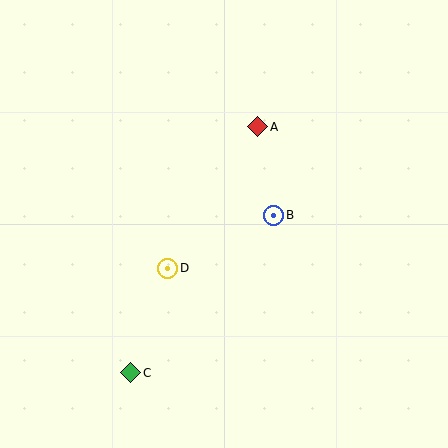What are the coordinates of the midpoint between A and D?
The midpoint between A and D is at (213, 197).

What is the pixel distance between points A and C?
The distance between A and C is 277 pixels.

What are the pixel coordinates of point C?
Point C is at (131, 373).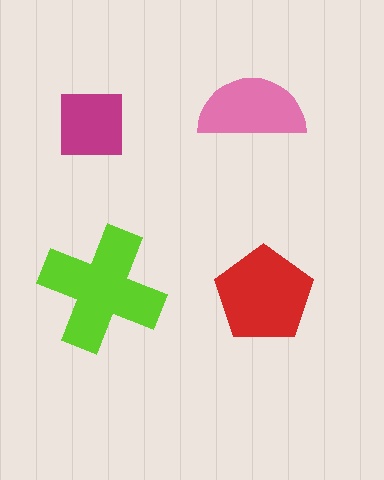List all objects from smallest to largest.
The magenta square, the pink semicircle, the red pentagon, the lime cross.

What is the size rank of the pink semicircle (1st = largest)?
3rd.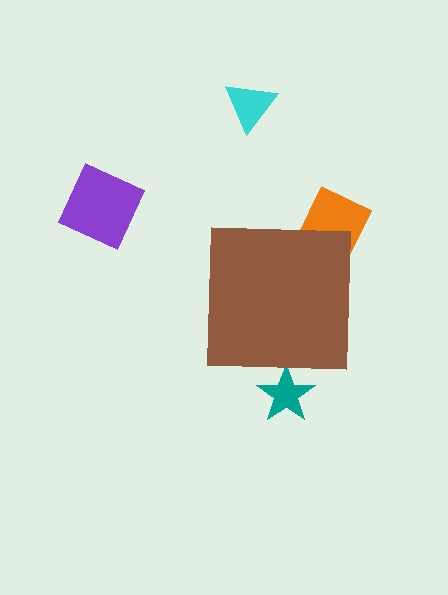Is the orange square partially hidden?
Yes, the orange square is partially hidden behind the brown square.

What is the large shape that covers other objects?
A brown square.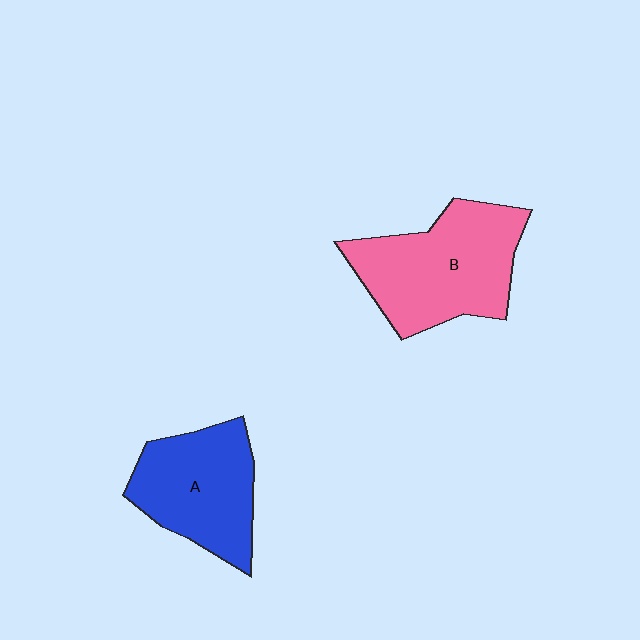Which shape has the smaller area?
Shape A (blue).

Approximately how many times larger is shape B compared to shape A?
Approximately 1.2 times.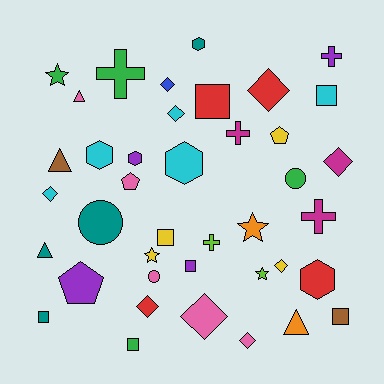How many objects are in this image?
There are 40 objects.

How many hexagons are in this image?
There are 5 hexagons.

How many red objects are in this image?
There are 4 red objects.